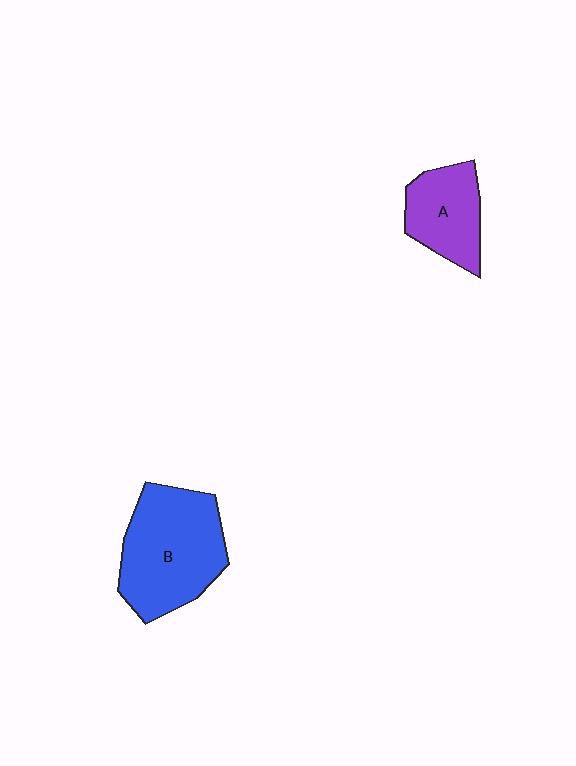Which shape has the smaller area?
Shape A (purple).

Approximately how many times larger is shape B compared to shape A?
Approximately 1.7 times.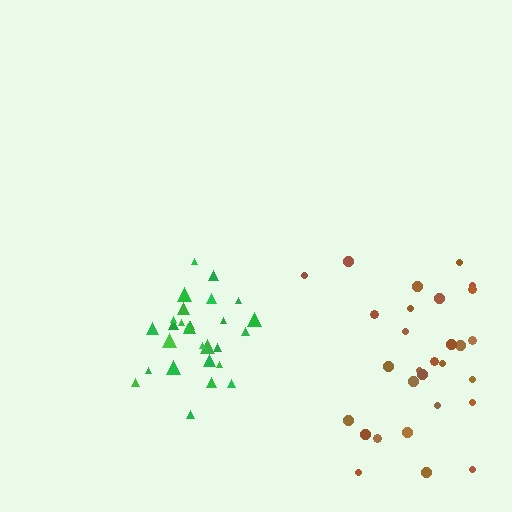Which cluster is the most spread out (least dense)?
Brown.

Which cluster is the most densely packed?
Green.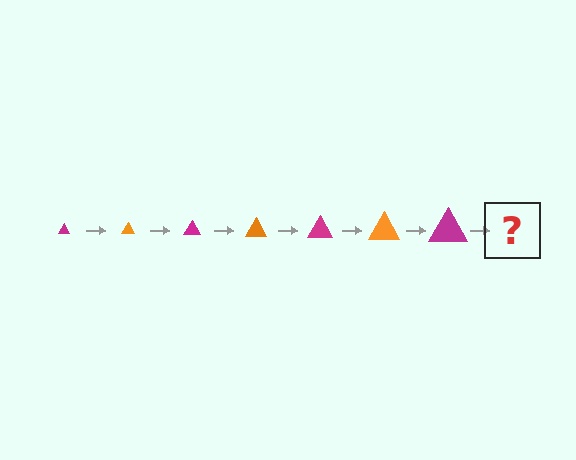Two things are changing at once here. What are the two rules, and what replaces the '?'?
The two rules are that the triangle grows larger each step and the color cycles through magenta and orange. The '?' should be an orange triangle, larger than the previous one.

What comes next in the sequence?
The next element should be an orange triangle, larger than the previous one.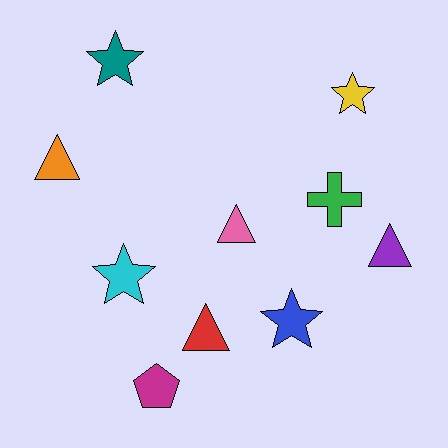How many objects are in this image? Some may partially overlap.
There are 10 objects.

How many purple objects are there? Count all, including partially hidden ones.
There is 1 purple object.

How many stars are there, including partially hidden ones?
There are 4 stars.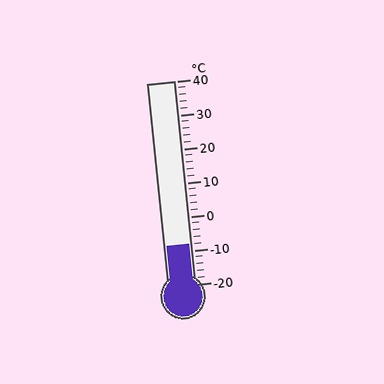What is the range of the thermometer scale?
The thermometer scale ranges from -20°C to 40°C.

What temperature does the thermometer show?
The thermometer shows approximately -8°C.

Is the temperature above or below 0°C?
The temperature is below 0°C.